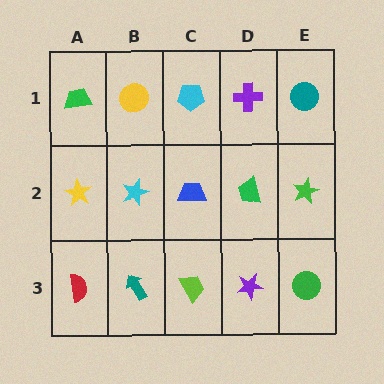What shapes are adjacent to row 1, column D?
A green trapezoid (row 2, column D), a cyan pentagon (row 1, column C), a teal circle (row 1, column E).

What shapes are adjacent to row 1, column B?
A cyan star (row 2, column B), a green trapezoid (row 1, column A), a cyan pentagon (row 1, column C).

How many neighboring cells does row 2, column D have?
4.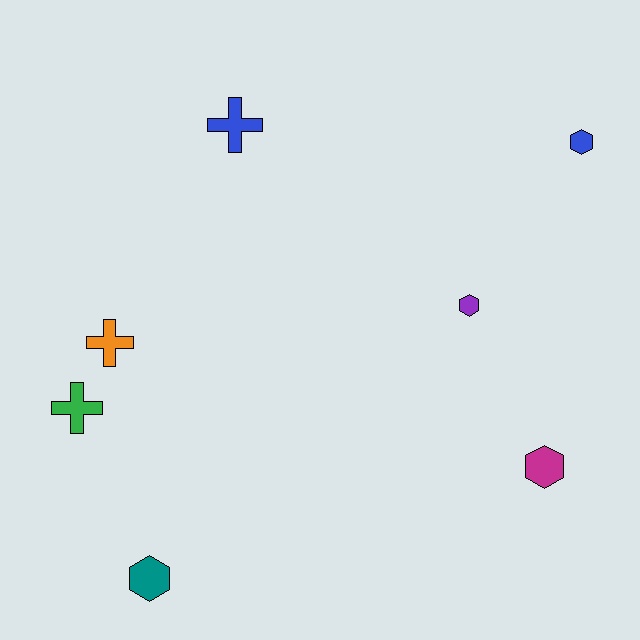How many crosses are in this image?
There are 3 crosses.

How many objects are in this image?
There are 7 objects.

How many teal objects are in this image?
There is 1 teal object.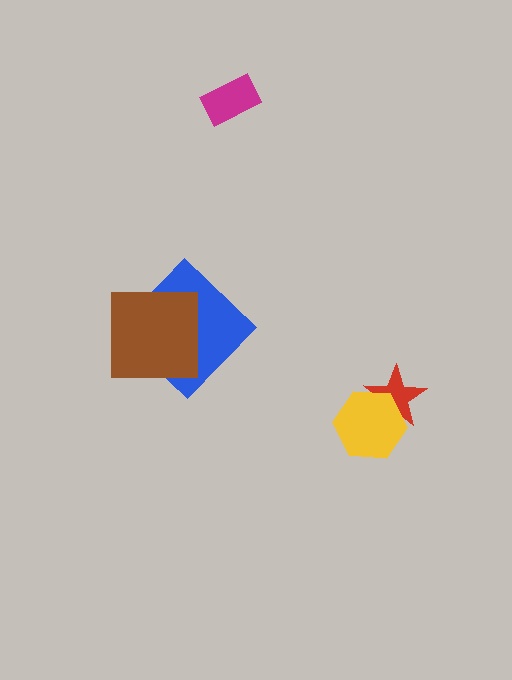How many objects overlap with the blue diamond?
1 object overlaps with the blue diamond.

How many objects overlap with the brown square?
1 object overlaps with the brown square.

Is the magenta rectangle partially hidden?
No, no other shape covers it.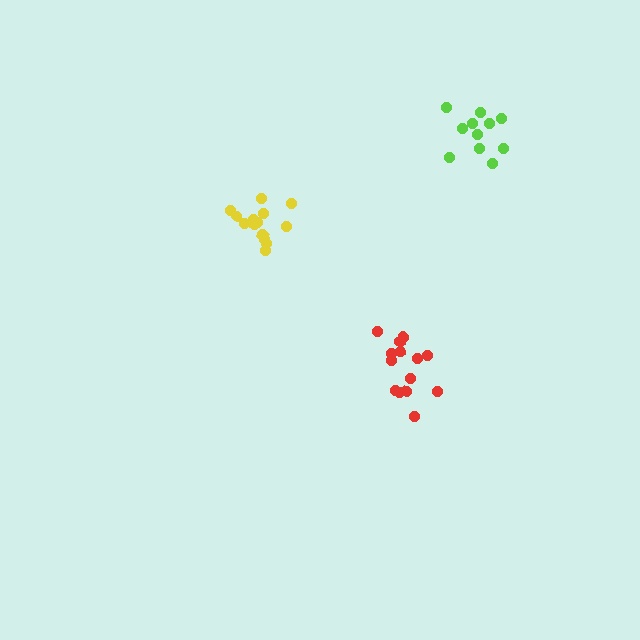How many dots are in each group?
Group 1: 11 dots, Group 2: 14 dots, Group 3: 16 dots (41 total).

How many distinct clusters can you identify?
There are 3 distinct clusters.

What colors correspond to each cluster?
The clusters are colored: lime, red, yellow.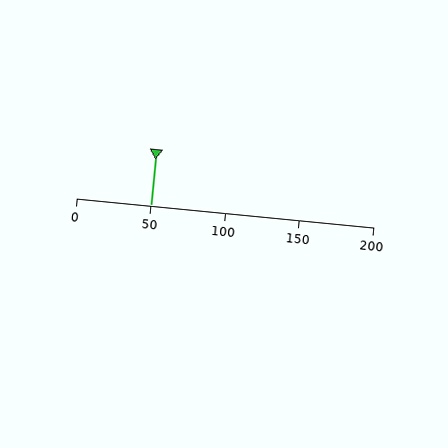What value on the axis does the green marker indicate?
The marker indicates approximately 50.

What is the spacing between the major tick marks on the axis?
The major ticks are spaced 50 apart.